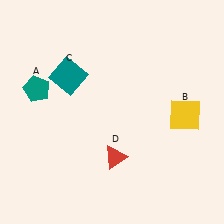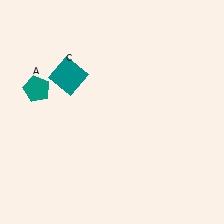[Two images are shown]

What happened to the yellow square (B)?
The yellow square (B) was removed in Image 2. It was in the bottom-right area of Image 1.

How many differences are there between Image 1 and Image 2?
There are 2 differences between the two images.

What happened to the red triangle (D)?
The red triangle (D) was removed in Image 2. It was in the bottom-right area of Image 1.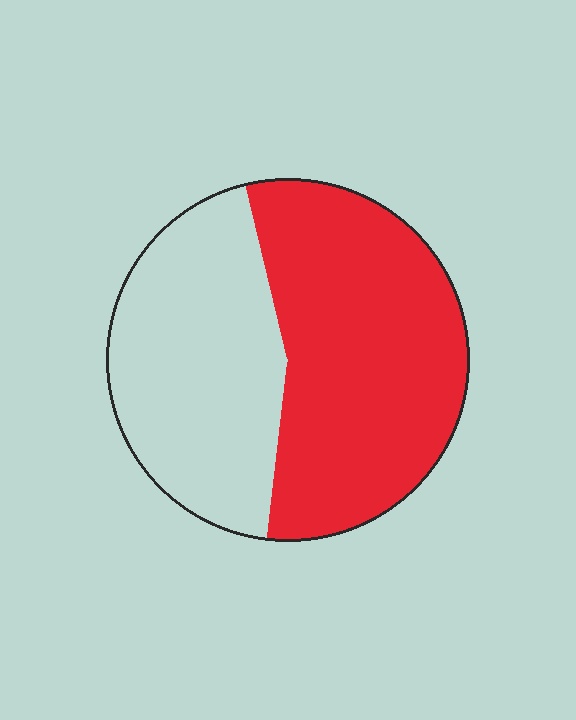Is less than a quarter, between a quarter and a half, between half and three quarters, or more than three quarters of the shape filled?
Between half and three quarters.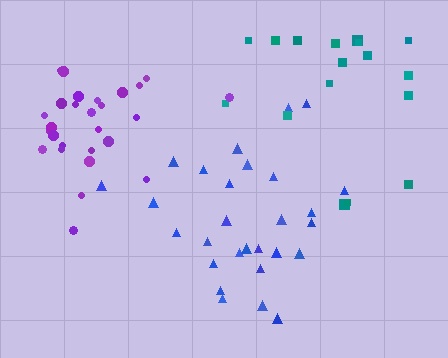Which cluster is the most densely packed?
Purple.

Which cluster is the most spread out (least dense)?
Teal.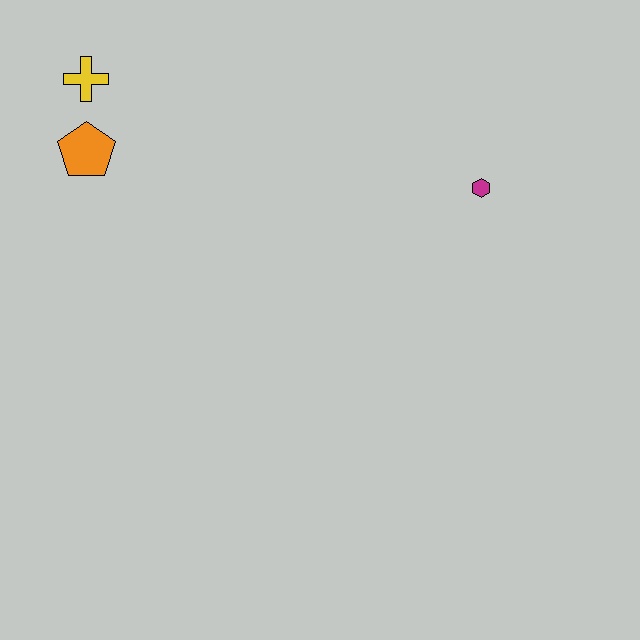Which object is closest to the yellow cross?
The orange pentagon is closest to the yellow cross.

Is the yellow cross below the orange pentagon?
No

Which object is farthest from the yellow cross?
The magenta hexagon is farthest from the yellow cross.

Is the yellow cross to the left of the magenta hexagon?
Yes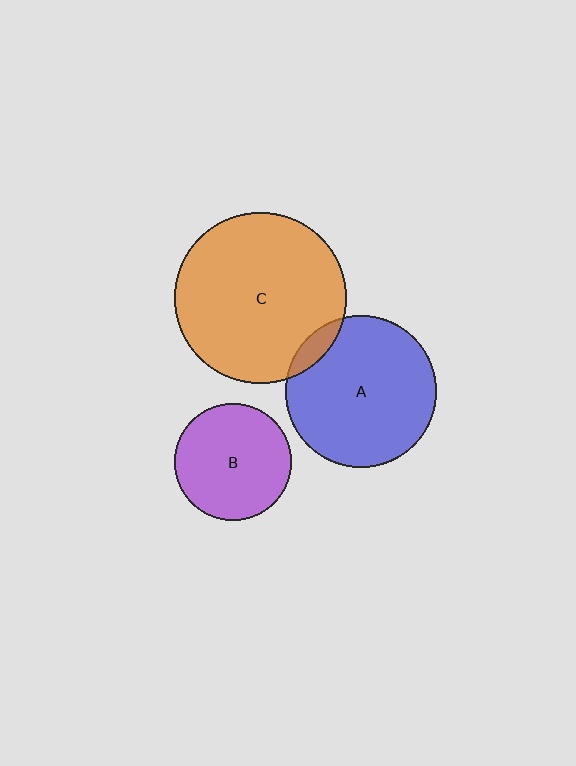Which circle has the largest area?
Circle C (orange).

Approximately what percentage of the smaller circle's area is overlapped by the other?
Approximately 10%.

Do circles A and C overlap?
Yes.